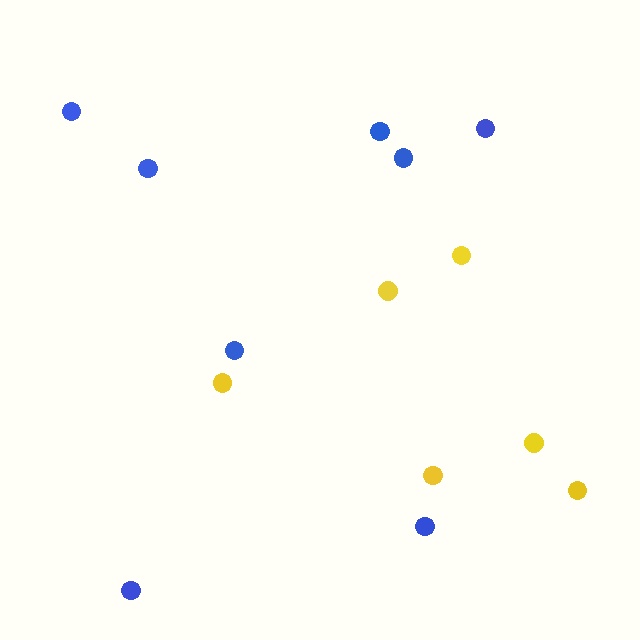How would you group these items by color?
There are 2 groups: one group of blue circles (8) and one group of yellow circles (6).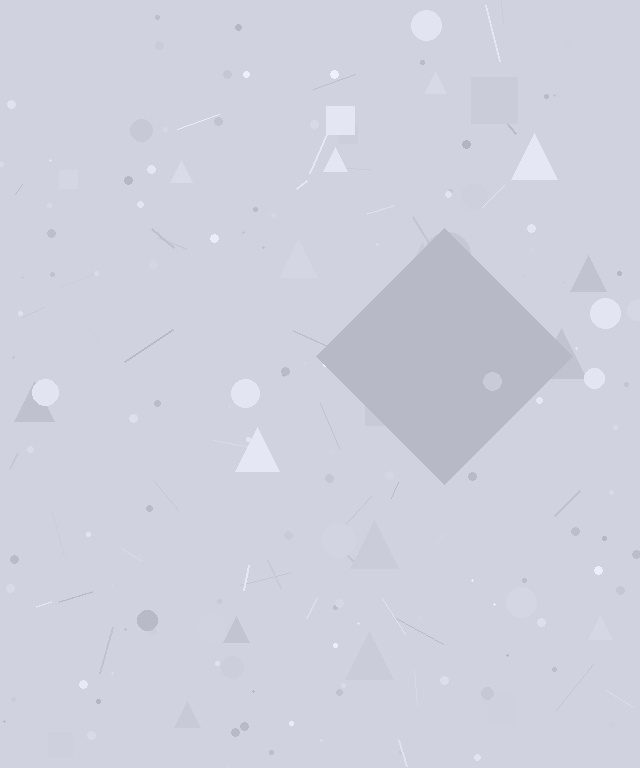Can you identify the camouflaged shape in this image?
The camouflaged shape is a diamond.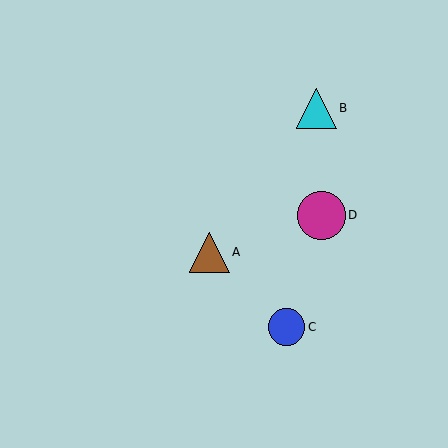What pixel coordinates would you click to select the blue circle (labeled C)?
Click at (287, 327) to select the blue circle C.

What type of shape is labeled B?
Shape B is a cyan triangle.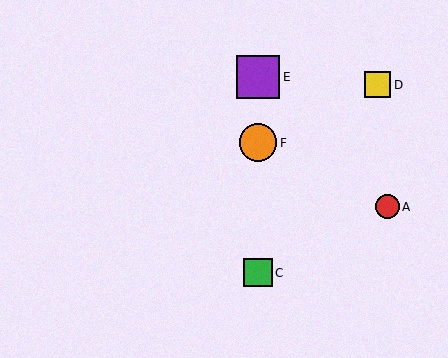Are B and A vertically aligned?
No, B is at x≈258 and A is at x≈387.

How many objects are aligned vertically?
4 objects (B, C, E, F) are aligned vertically.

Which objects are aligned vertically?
Objects B, C, E, F are aligned vertically.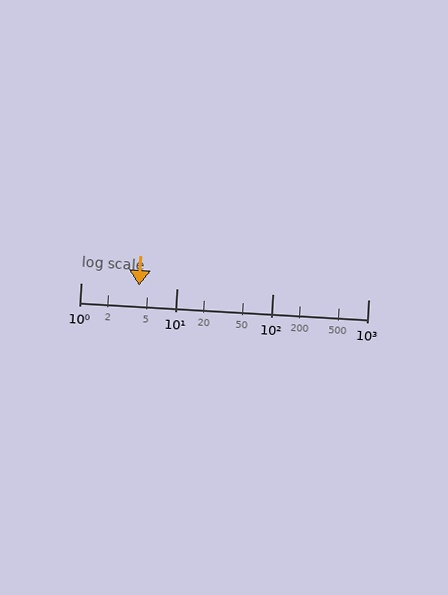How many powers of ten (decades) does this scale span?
The scale spans 3 decades, from 1 to 1000.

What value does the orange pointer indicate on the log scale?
The pointer indicates approximately 4.1.